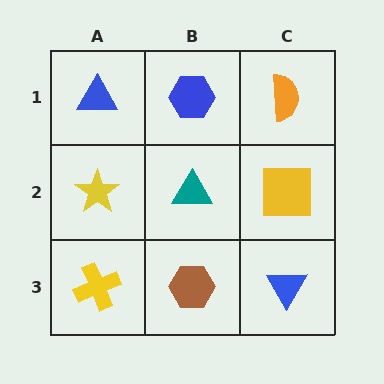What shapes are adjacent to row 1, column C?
A yellow square (row 2, column C), a blue hexagon (row 1, column B).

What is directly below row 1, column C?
A yellow square.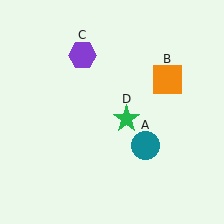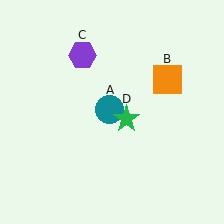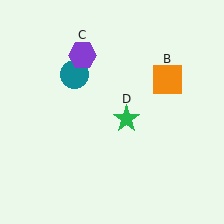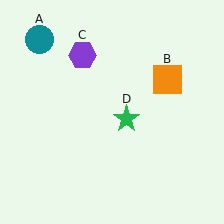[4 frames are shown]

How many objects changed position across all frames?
1 object changed position: teal circle (object A).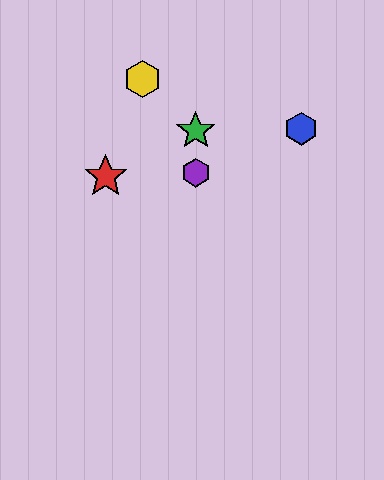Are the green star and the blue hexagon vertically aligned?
No, the green star is at x≈196 and the blue hexagon is at x≈301.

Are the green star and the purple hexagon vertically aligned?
Yes, both are at x≈196.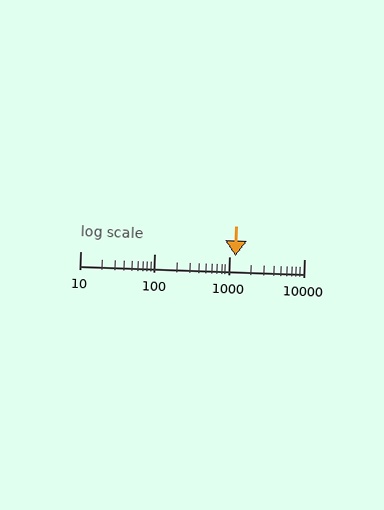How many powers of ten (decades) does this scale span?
The scale spans 3 decades, from 10 to 10000.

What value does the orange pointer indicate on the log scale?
The pointer indicates approximately 1200.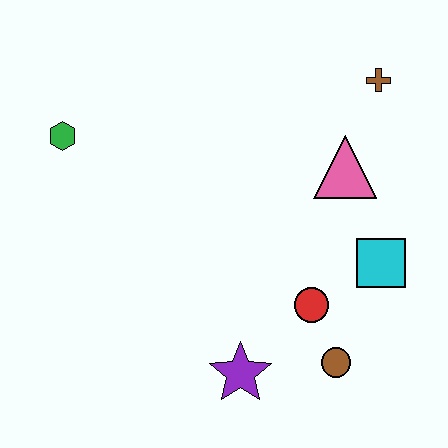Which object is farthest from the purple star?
The brown cross is farthest from the purple star.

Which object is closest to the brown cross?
The pink triangle is closest to the brown cross.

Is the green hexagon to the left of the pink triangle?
Yes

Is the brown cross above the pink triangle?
Yes